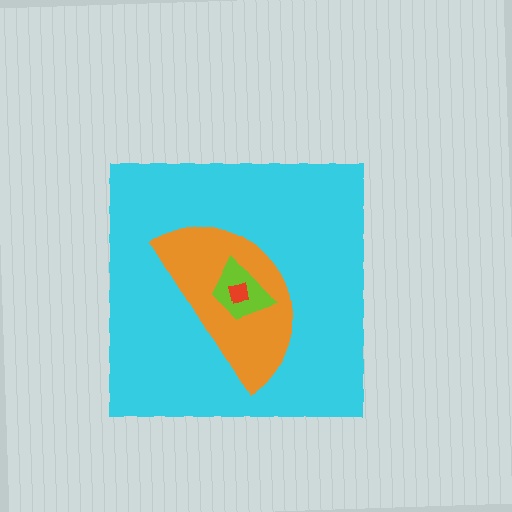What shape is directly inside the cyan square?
The orange semicircle.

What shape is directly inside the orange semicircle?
The lime trapezoid.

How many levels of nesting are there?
4.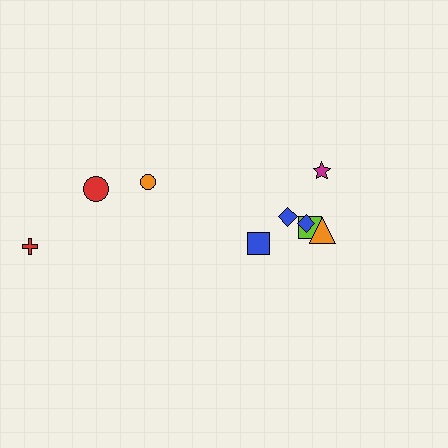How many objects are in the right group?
There are 6 objects.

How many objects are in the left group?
There are 3 objects.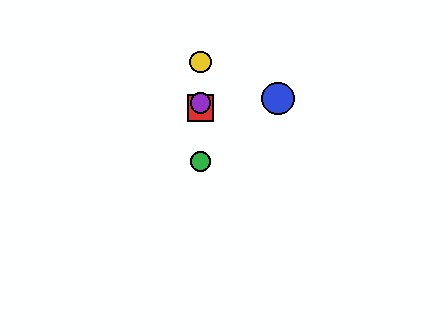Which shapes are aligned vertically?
The red square, the green circle, the yellow circle, the purple circle are aligned vertically.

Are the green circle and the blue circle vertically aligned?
No, the green circle is at x≈201 and the blue circle is at x≈278.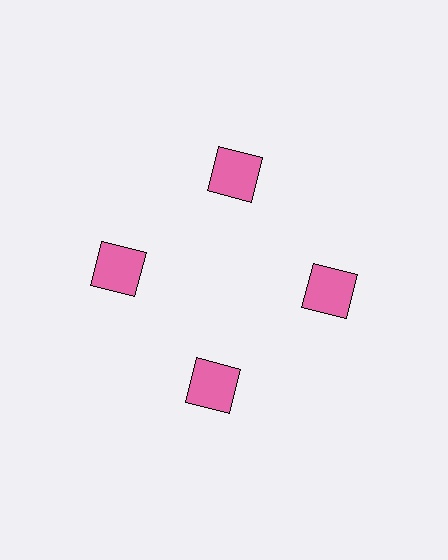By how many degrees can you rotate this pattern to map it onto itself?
The pattern maps onto itself every 90 degrees of rotation.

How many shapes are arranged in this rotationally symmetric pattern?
There are 4 shapes, arranged in 4 groups of 1.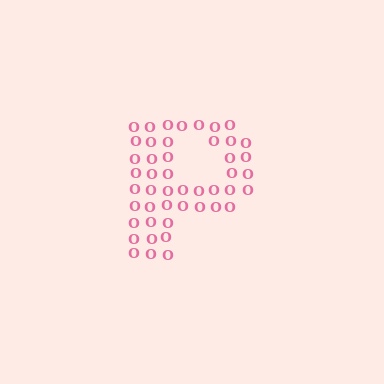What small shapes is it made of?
It is made of small letter O's.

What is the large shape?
The large shape is the letter P.